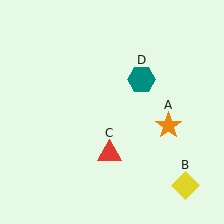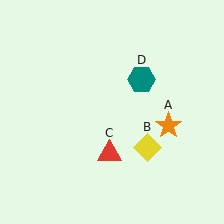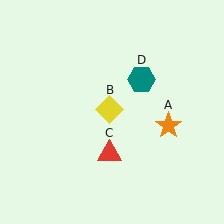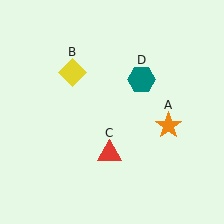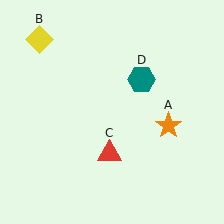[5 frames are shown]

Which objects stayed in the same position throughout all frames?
Orange star (object A) and red triangle (object C) and teal hexagon (object D) remained stationary.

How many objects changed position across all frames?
1 object changed position: yellow diamond (object B).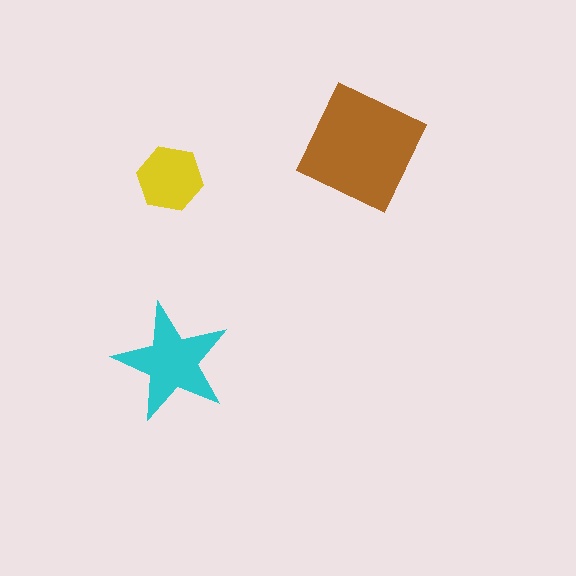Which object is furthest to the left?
The yellow hexagon is leftmost.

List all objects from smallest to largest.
The yellow hexagon, the cyan star, the brown square.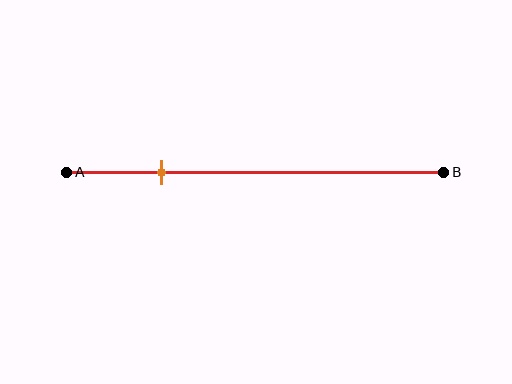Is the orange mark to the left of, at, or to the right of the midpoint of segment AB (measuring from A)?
The orange mark is to the left of the midpoint of segment AB.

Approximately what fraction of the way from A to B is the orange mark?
The orange mark is approximately 25% of the way from A to B.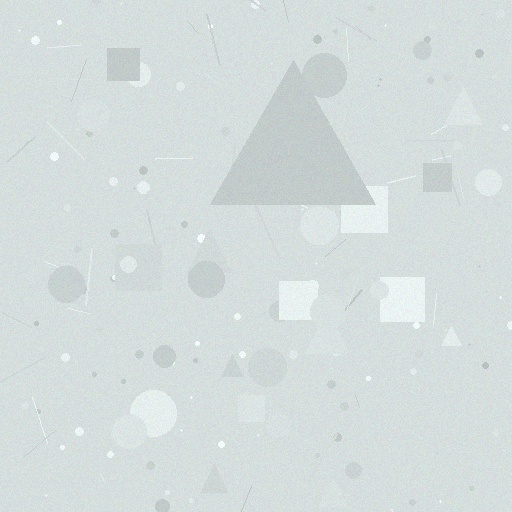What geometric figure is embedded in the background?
A triangle is embedded in the background.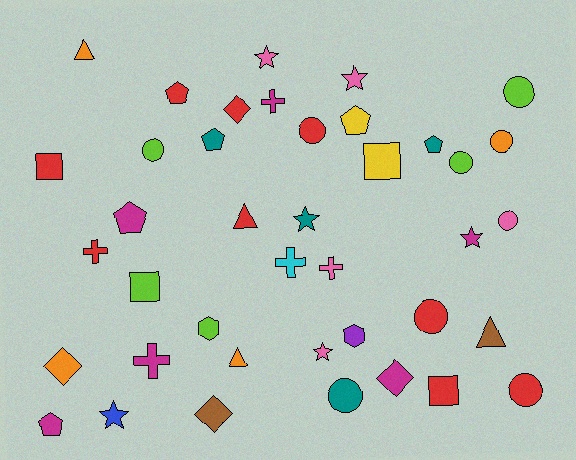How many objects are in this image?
There are 40 objects.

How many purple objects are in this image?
There is 1 purple object.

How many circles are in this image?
There are 9 circles.